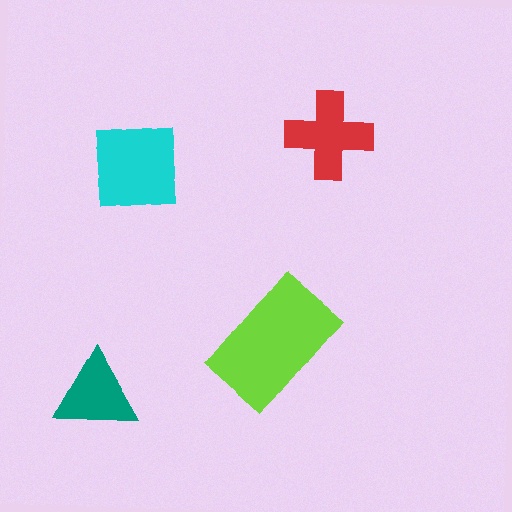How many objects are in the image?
There are 4 objects in the image.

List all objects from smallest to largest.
The teal triangle, the red cross, the cyan square, the lime rectangle.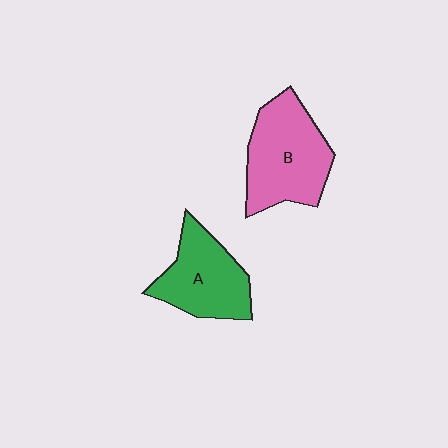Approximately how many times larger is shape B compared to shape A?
Approximately 1.2 times.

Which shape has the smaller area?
Shape A (green).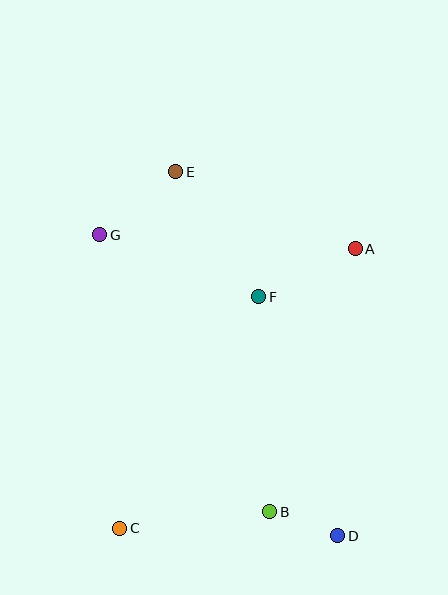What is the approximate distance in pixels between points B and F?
The distance between B and F is approximately 215 pixels.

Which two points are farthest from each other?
Points D and E are farthest from each other.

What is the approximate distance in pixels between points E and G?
The distance between E and G is approximately 99 pixels.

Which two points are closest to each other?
Points B and D are closest to each other.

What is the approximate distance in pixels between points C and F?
The distance between C and F is approximately 270 pixels.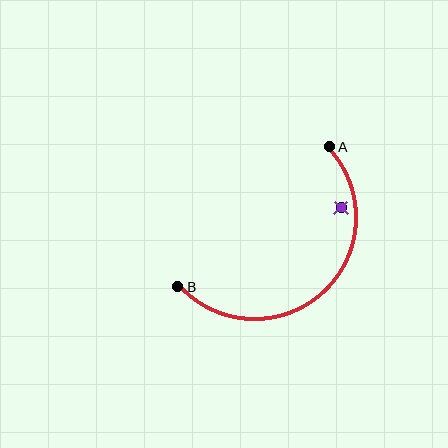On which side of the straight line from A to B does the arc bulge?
The arc bulges below and to the right of the straight line connecting A and B.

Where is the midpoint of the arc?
The arc midpoint is the point on the curve farthest from the straight line joining A and B. It sits below and to the right of that line.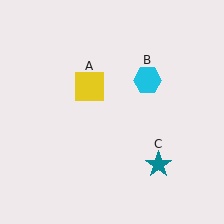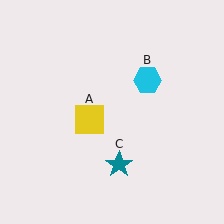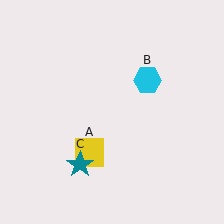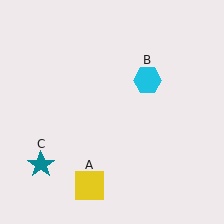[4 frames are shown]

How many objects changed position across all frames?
2 objects changed position: yellow square (object A), teal star (object C).